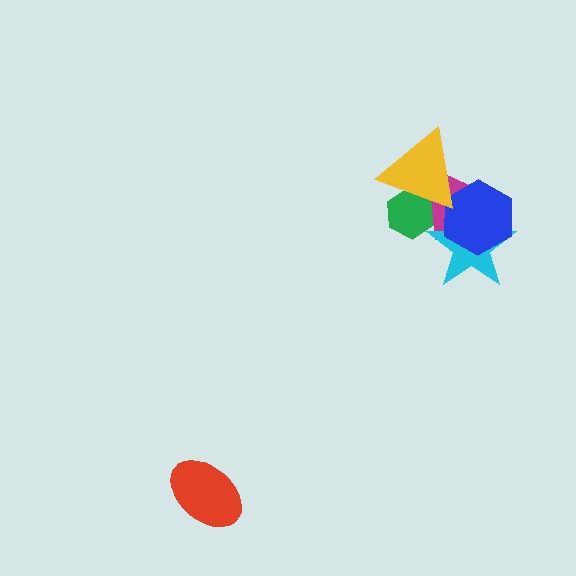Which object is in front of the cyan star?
The blue hexagon is in front of the cyan star.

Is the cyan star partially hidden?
Yes, it is partially covered by another shape.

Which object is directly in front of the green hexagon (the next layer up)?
The magenta triangle is directly in front of the green hexagon.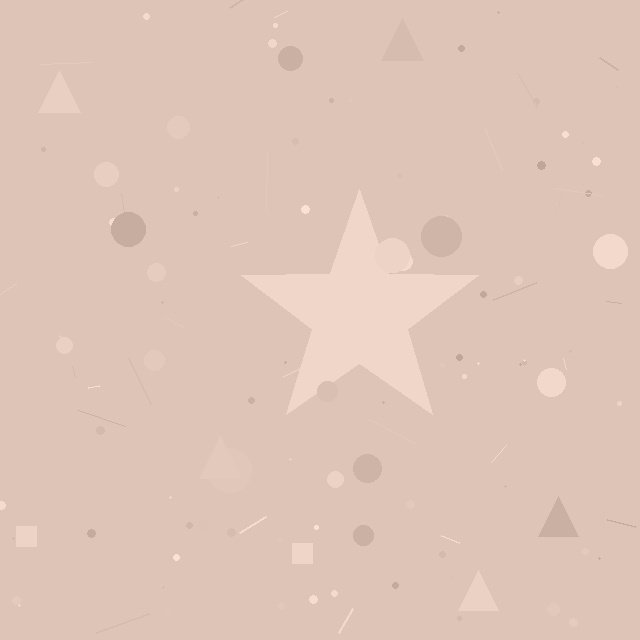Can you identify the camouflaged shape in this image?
The camouflaged shape is a star.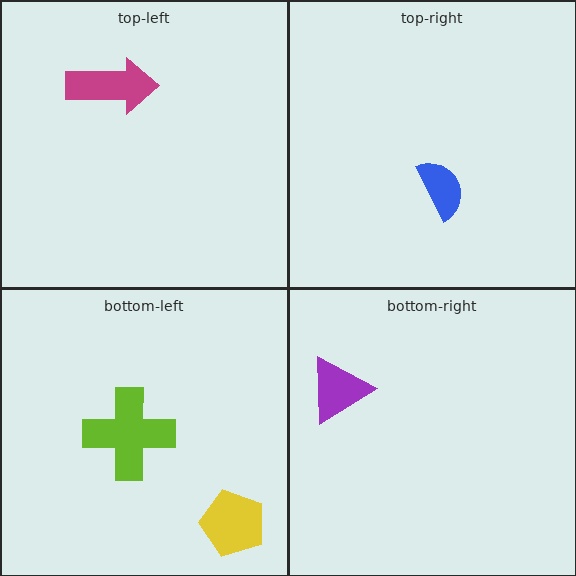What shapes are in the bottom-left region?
The yellow pentagon, the lime cross.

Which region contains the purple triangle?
The bottom-right region.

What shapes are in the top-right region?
The blue semicircle.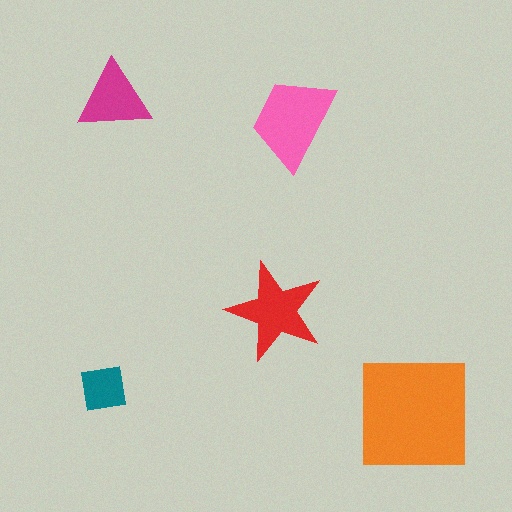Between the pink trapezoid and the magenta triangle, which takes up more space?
The pink trapezoid.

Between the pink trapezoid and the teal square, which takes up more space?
The pink trapezoid.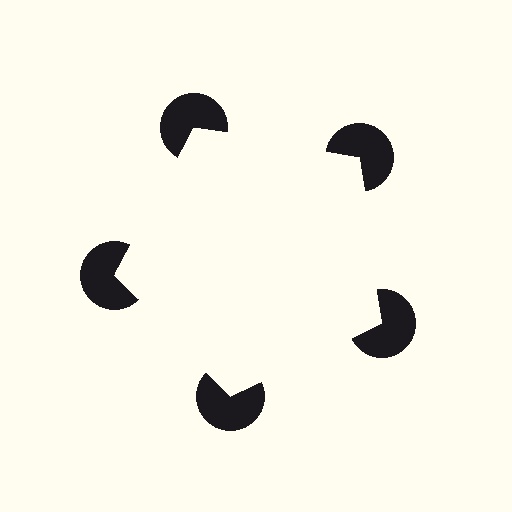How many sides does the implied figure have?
5 sides.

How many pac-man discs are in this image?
There are 5 — one at each vertex of the illusory pentagon.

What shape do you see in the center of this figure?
An illusory pentagon — its edges are inferred from the aligned wedge cuts in the pac-man discs, not physically drawn.